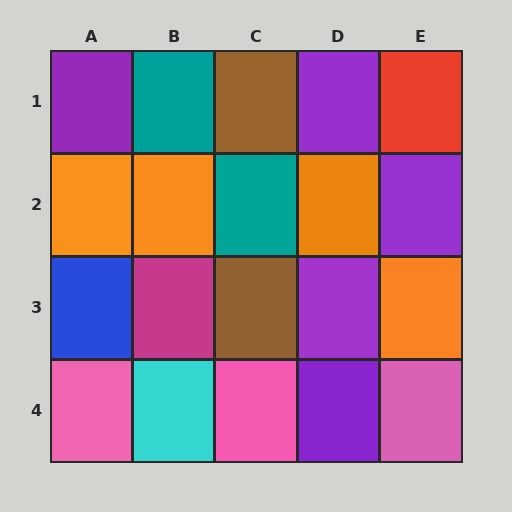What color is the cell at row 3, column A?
Blue.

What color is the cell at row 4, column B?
Cyan.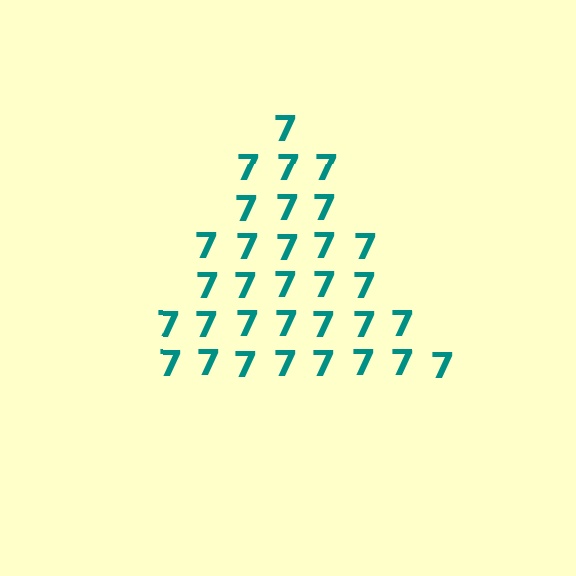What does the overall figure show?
The overall figure shows a triangle.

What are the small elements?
The small elements are digit 7's.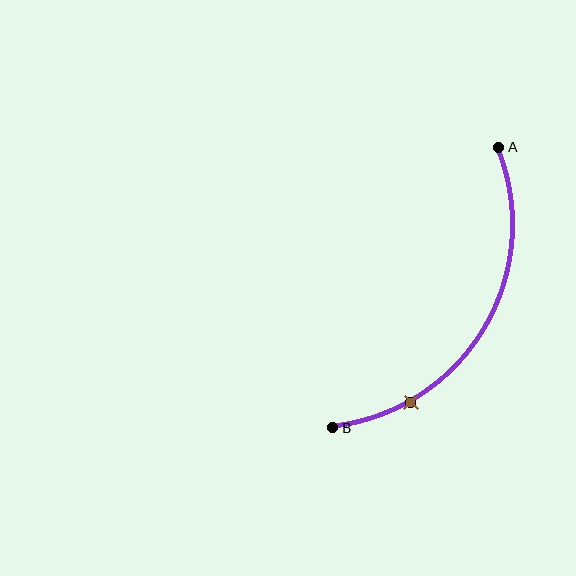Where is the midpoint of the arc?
The arc midpoint is the point on the curve farthest from the straight line joining A and B. It sits to the right of that line.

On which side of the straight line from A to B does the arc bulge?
The arc bulges to the right of the straight line connecting A and B.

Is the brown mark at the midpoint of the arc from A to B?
No. The brown mark lies on the arc but is closer to endpoint B. The arc midpoint would be at the point on the curve equidistant along the arc from both A and B.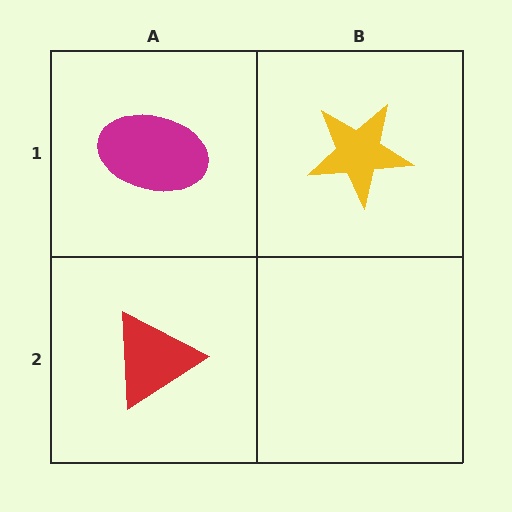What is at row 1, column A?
A magenta ellipse.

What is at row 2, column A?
A red triangle.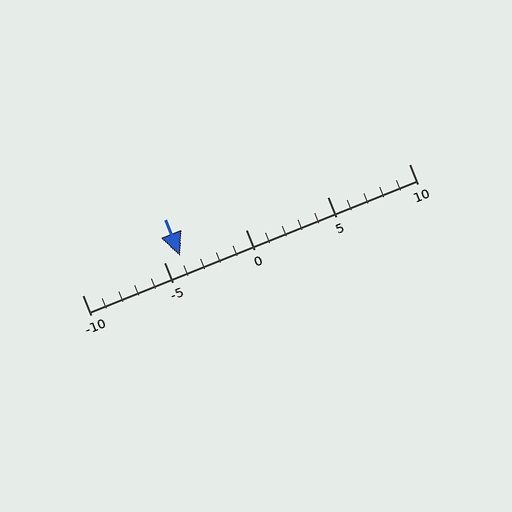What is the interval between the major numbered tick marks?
The major tick marks are spaced 5 units apart.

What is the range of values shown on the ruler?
The ruler shows values from -10 to 10.